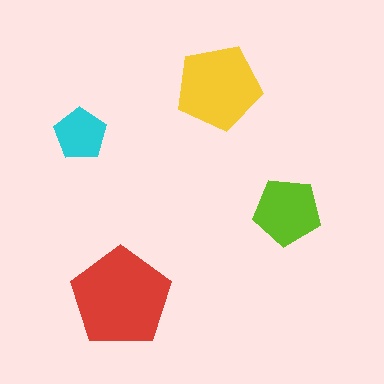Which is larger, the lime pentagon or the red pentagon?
The red one.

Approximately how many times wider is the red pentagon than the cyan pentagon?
About 2 times wider.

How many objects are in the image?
There are 4 objects in the image.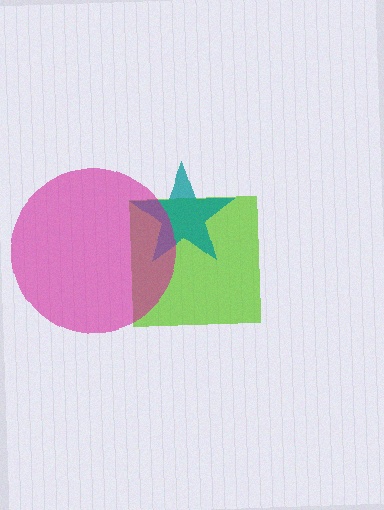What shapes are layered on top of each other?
The layered shapes are: a lime square, a teal star, a magenta circle.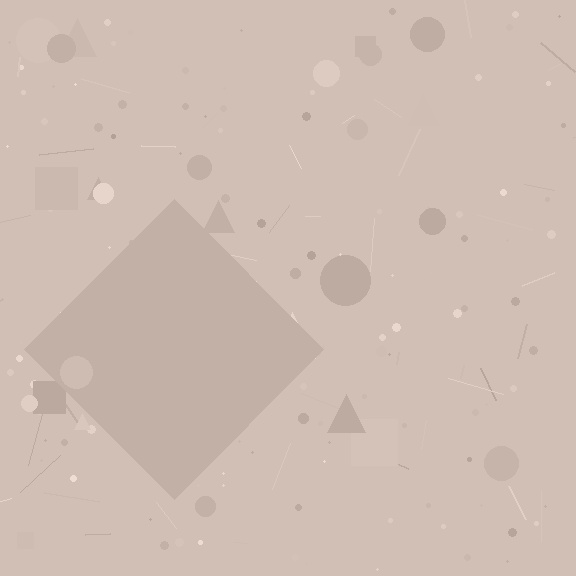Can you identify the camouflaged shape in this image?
The camouflaged shape is a diamond.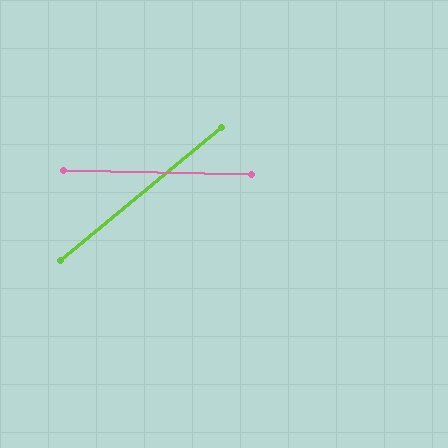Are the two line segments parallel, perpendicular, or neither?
Neither parallel nor perpendicular — they differ by about 41°.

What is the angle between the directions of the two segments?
Approximately 41 degrees.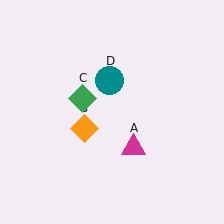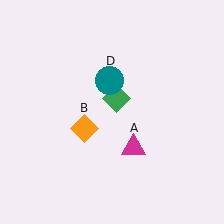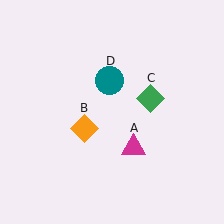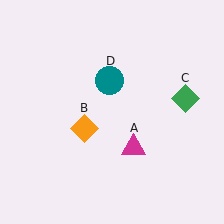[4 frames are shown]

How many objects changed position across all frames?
1 object changed position: green diamond (object C).